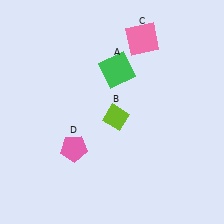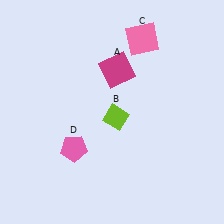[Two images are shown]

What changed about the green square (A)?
In Image 1, A is green. In Image 2, it changed to magenta.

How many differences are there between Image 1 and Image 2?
There is 1 difference between the two images.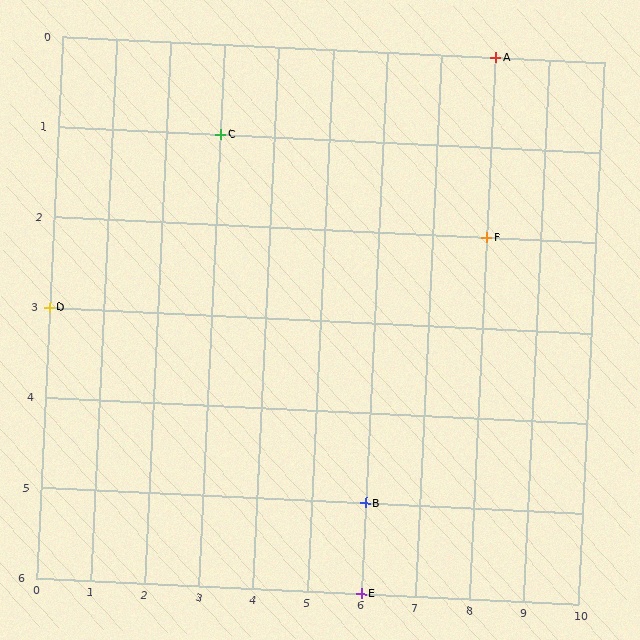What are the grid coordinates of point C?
Point C is at grid coordinates (3, 1).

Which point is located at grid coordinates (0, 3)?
Point D is at (0, 3).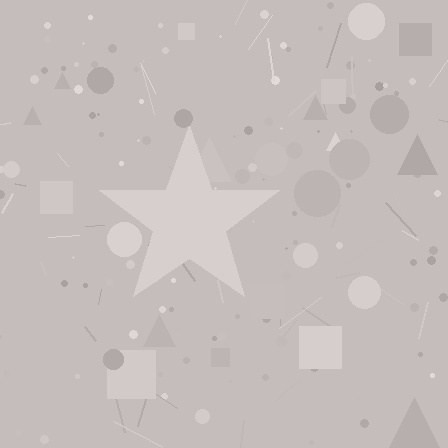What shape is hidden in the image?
A star is hidden in the image.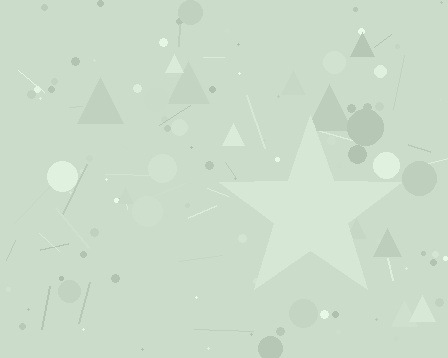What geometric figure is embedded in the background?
A star is embedded in the background.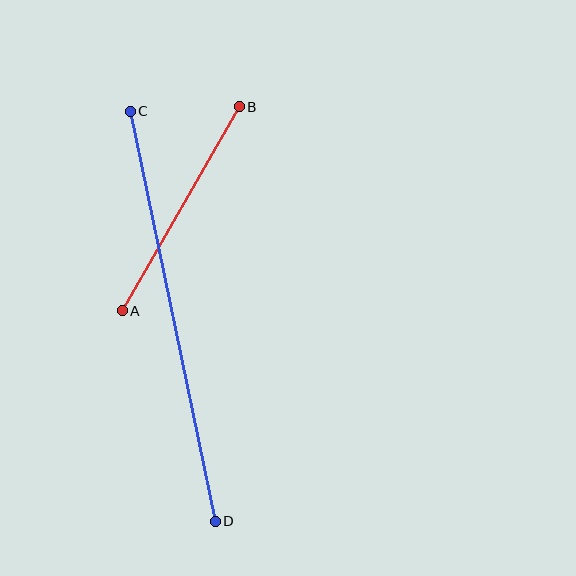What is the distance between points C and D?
The distance is approximately 419 pixels.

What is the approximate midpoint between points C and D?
The midpoint is at approximately (173, 316) pixels.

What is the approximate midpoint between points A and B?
The midpoint is at approximately (181, 209) pixels.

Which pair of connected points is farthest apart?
Points C and D are farthest apart.